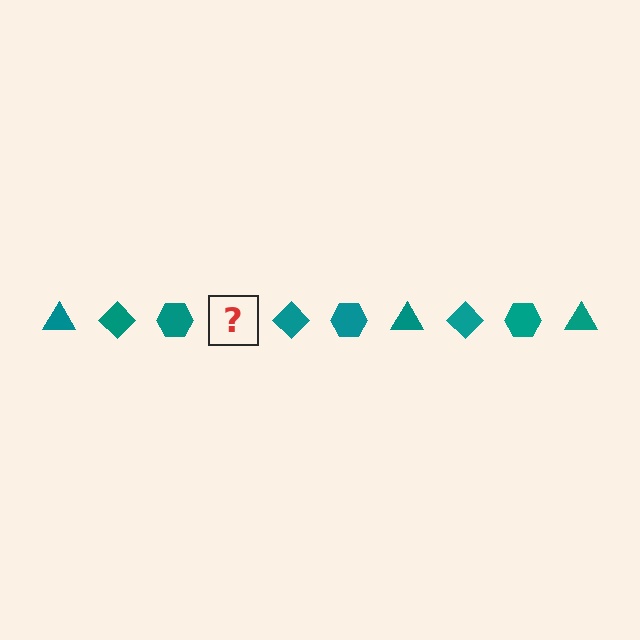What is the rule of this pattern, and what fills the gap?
The rule is that the pattern cycles through triangle, diamond, hexagon shapes in teal. The gap should be filled with a teal triangle.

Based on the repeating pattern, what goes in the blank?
The blank should be a teal triangle.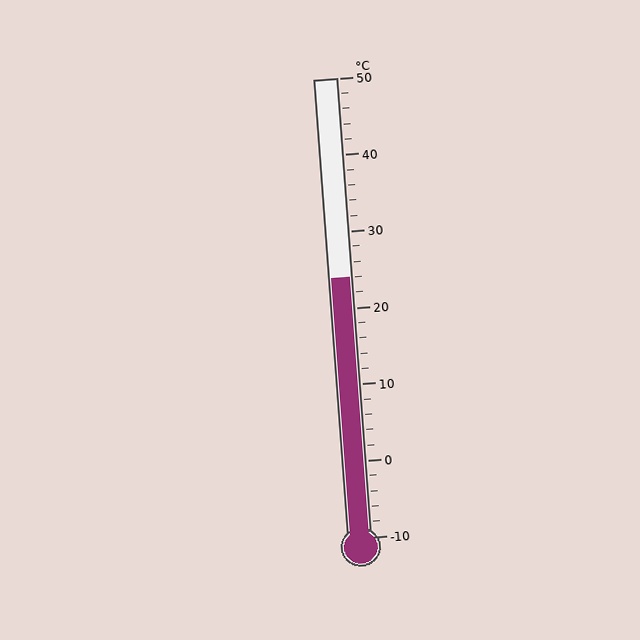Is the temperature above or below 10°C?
The temperature is above 10°C.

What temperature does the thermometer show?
The thermometer shows approximately 24°C.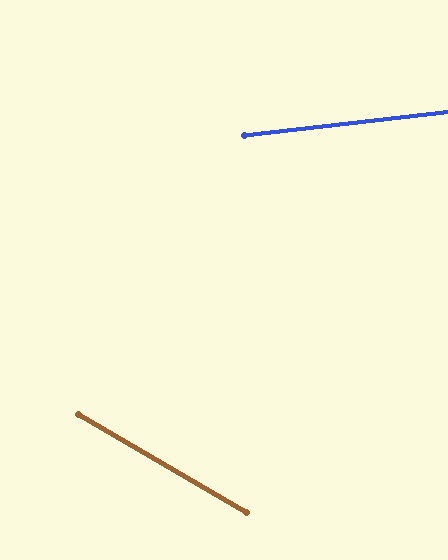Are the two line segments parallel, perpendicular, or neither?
Neither parallel nor perpendicular — they differ by about 37°.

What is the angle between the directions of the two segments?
Approximately 37 degrees.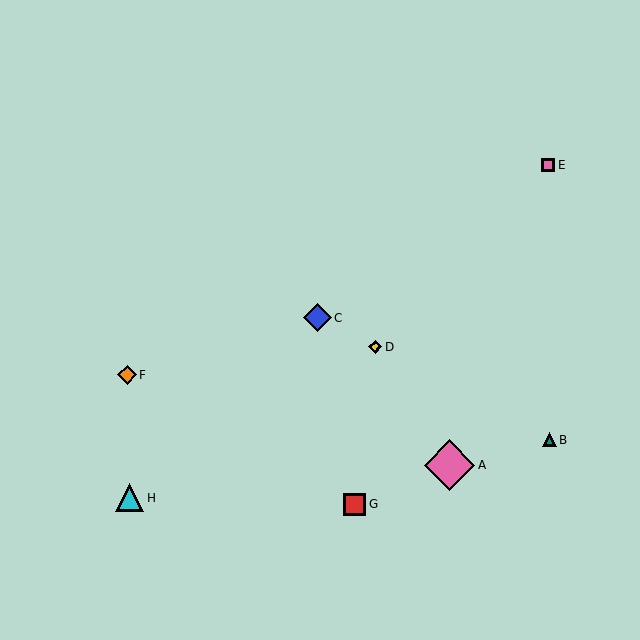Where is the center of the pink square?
The center of the pink square is at (548, 165).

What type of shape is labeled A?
Shape A is a pink diamond.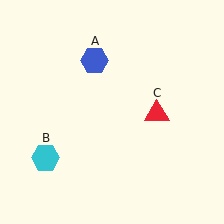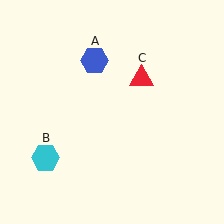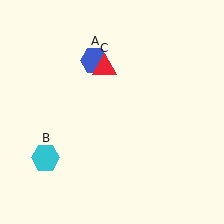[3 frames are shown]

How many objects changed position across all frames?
1 object changed position: red triangle (object C).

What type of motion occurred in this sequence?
The red triangle (object C) rotated counterclockwise around the center of the scene.